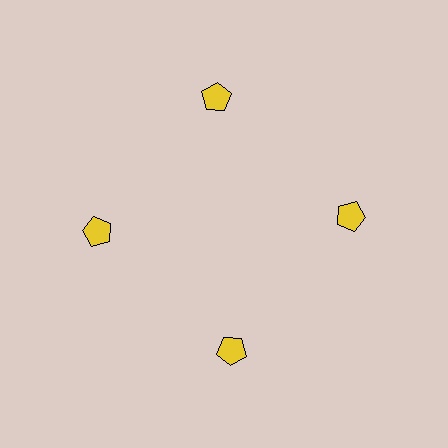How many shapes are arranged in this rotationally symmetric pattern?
There are 4 shapes, arranged in 4 groups of 1.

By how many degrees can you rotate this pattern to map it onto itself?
The pattern maps onto itself every 90 degrees of rotation.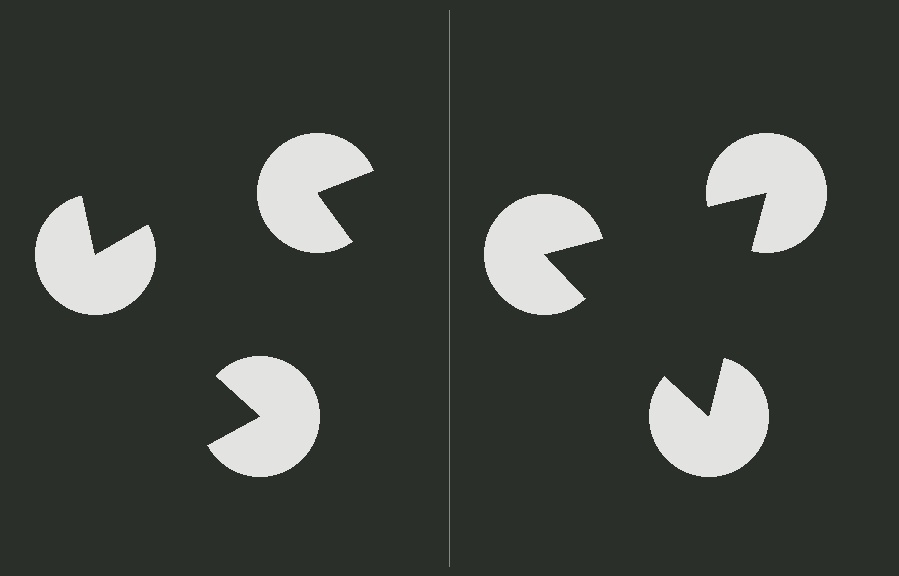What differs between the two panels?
The pac-man discs are positioned identically on both sides; only the wedge orientations differ. On the right they align to a triangle; on the left they are misaligned.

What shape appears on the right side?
An illusory triangle.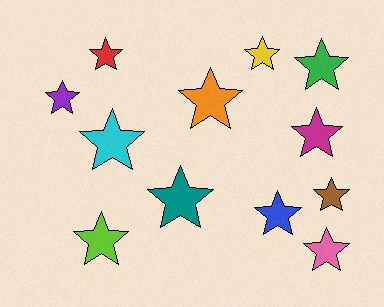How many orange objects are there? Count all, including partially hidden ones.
There is 1 orange object.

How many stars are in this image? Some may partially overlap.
There are 12 stars.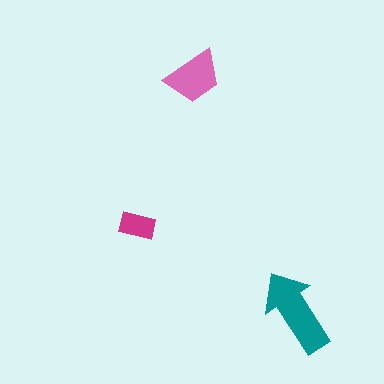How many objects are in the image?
There are 3 objects in the image.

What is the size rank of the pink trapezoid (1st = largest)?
2nd.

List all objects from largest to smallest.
The teal arrow, the pink trapezoid, the magenta rectangle.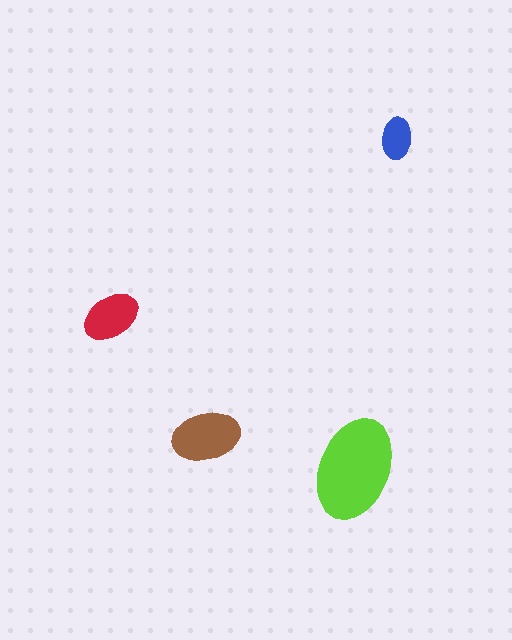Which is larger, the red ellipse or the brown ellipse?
The brown one.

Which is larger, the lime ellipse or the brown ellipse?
The lime one.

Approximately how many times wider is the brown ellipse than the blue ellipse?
About 1.5 times wider.